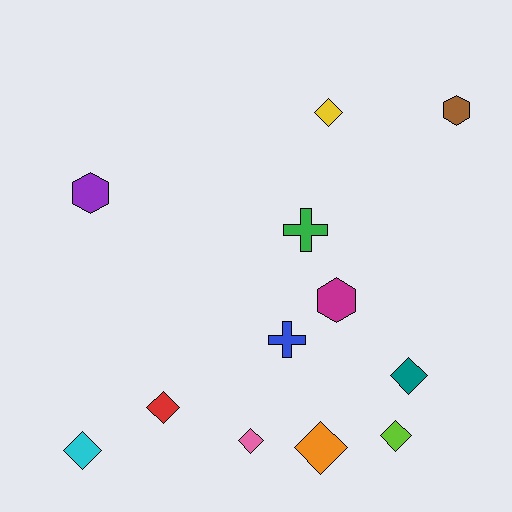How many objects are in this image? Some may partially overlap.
There are 12 objects.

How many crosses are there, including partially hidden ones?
There are 2 crosses.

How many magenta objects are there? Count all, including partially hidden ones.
There is 1 magenta object.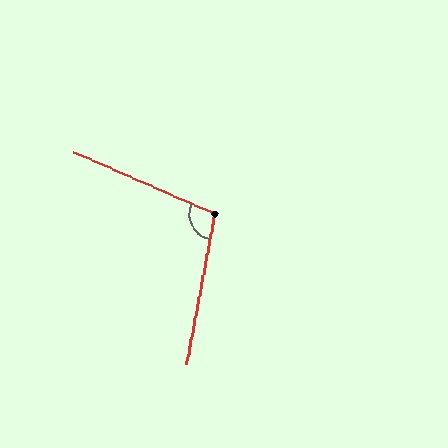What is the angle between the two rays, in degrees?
Approximately 103 degrees.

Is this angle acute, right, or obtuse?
It is obtuse.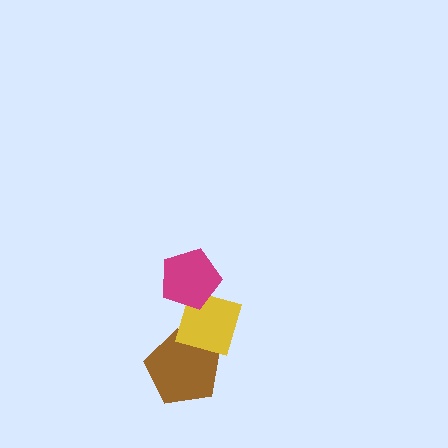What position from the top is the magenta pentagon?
The magenta pentagon is 1st from the top.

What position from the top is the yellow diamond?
The yellow diamond is 2nd from the top.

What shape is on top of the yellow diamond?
The magenta pentagon is on top of the yellow diamond.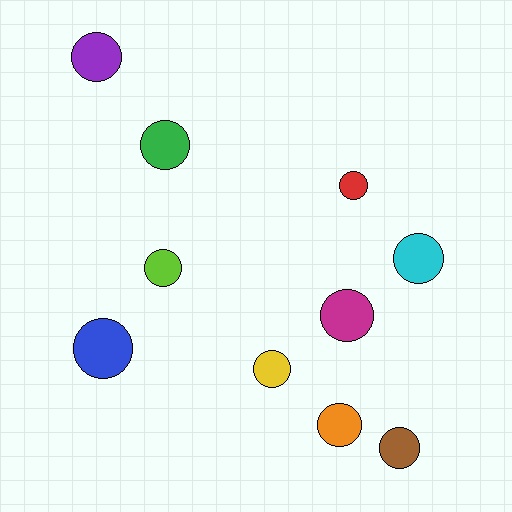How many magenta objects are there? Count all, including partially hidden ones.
There is 1 magenta object.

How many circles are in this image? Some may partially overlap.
There are 10 circles.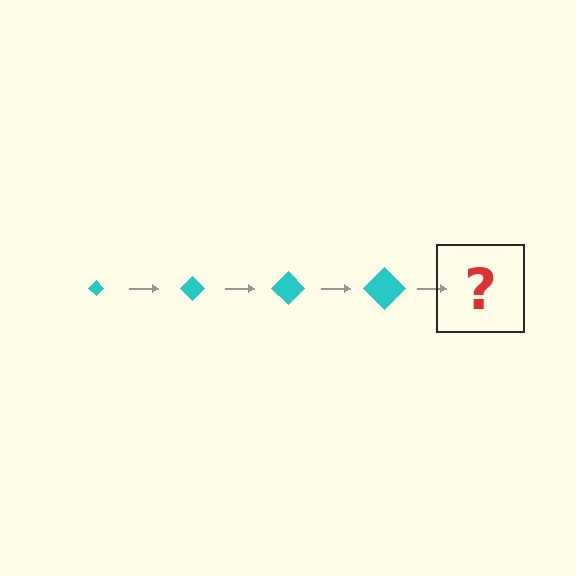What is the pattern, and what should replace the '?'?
The pattern is that the diamond gets progressively larger each step. The '?' should be a cyan diamond, larger than the previous one.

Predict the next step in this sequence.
The next step is a cyan diamond, larger than the previous one.